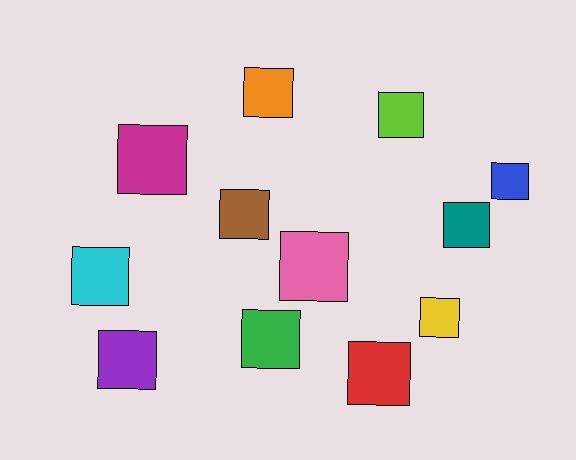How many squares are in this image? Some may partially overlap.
There are 12 squares.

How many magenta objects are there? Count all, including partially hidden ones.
There is 1 magenta object.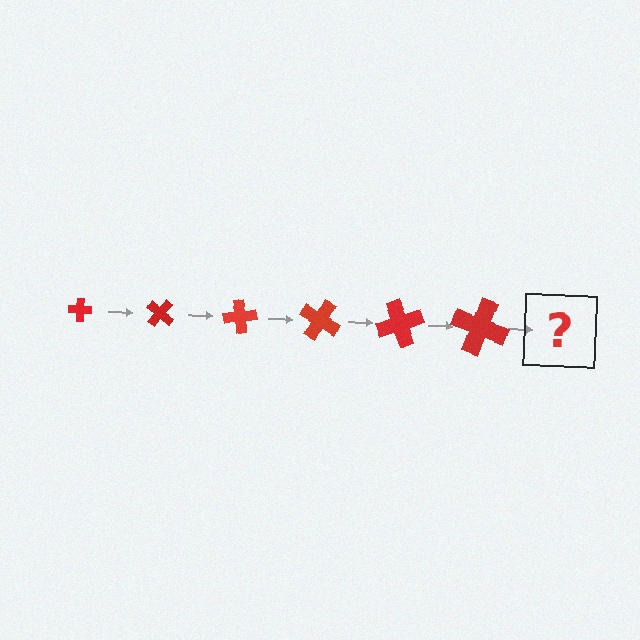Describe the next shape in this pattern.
It should be a cross, larger than the previous one and rotated 240 degrees from the start.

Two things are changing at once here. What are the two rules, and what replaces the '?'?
The two rules are that the cross grows larger each step and it rotates 40 degrees each step. The '?' should be a cross, larger than the previous one and rotated 240 degrees from the start.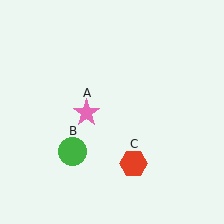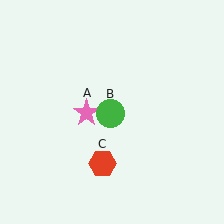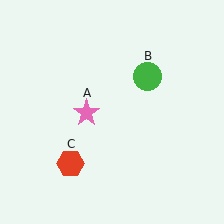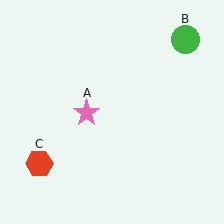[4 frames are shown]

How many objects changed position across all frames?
2 objects changed position: green circle (object B), red hexagon (object C).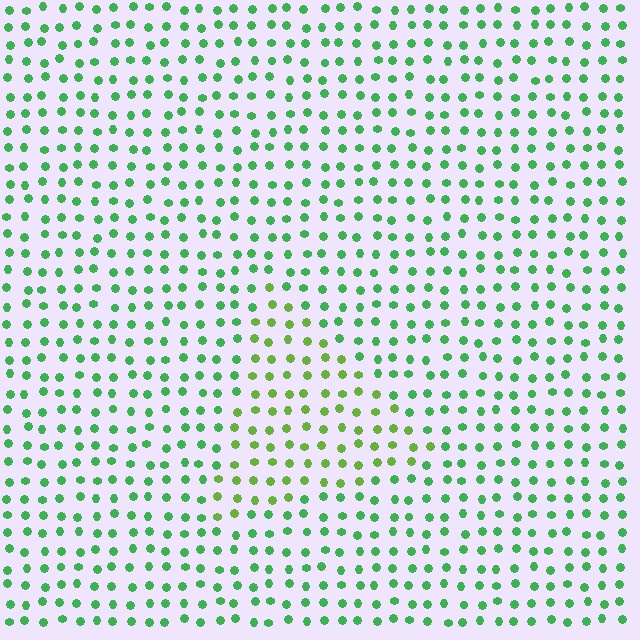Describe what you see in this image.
The image is filled with small green elements in a uniform arrangement. A triangle-shaped region is visible where the elements are tinted to a slightly different hue, forming a subtle color boundary.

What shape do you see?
I see a triangle.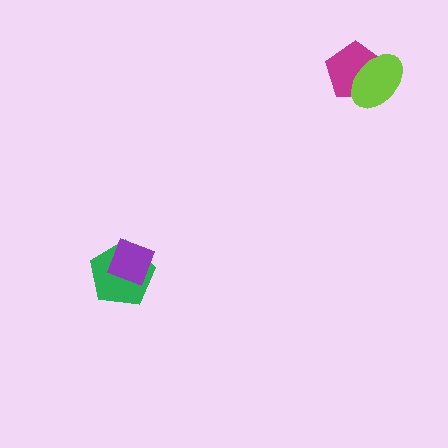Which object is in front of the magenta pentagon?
The lime ellipse is in front of the magenta pentagon.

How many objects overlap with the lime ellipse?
1 object overlaps with the lime ellipse.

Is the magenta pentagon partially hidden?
Yes, it is partially covered by another shape.